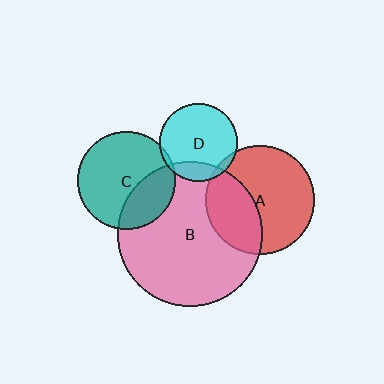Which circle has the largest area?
Circle B (pink).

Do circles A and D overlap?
Yes.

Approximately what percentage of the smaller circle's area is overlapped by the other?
Approximately 5%.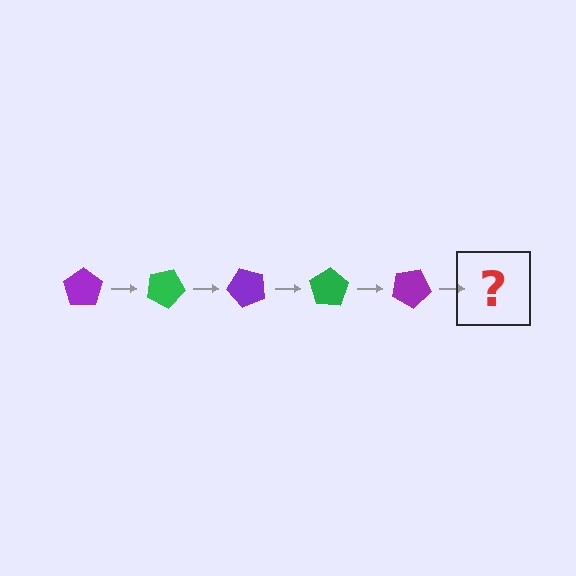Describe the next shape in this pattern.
It should be a green pentagon, rotated 125 degrees from the start.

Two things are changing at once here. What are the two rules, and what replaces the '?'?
The two rules are that it rotates 25 degrees each step and the color cycles through purple and green. The '?' should be a green pentagon, rotated 125 degrees from the start.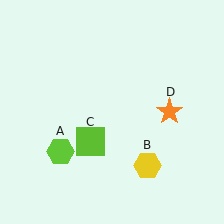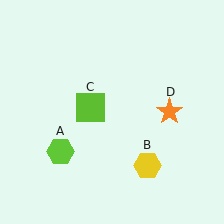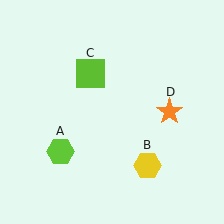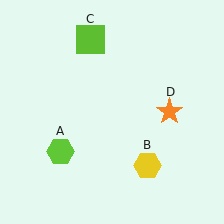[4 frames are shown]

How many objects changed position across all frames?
1 object changed position: lime square (object C).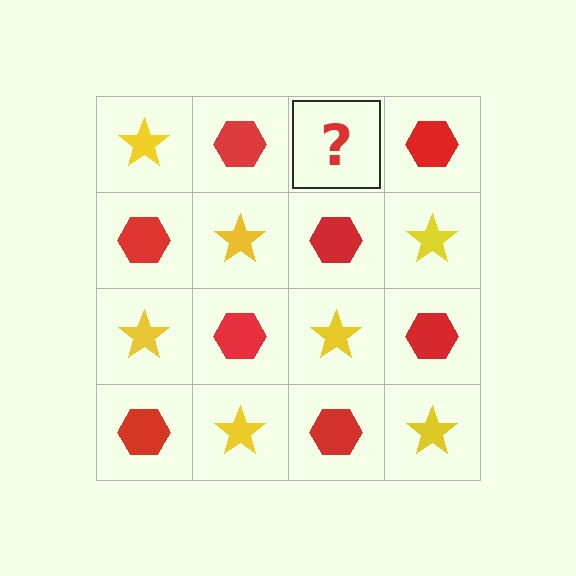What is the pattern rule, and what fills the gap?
The rule is that it alternates yellow star and red hexagon in a checkerboard pattern. The gap should be filled with a yellow star.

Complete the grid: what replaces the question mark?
The question mark should be replaced with a yellow star.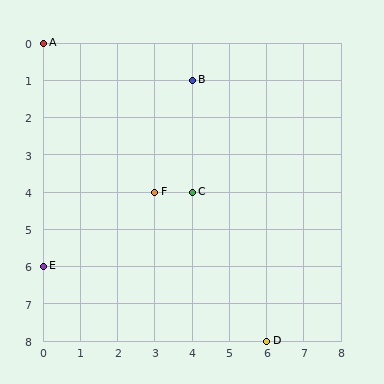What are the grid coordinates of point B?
Point B is at grid coordinates (4, 1).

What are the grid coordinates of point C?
Point C is at grid coordinates (4, 4).